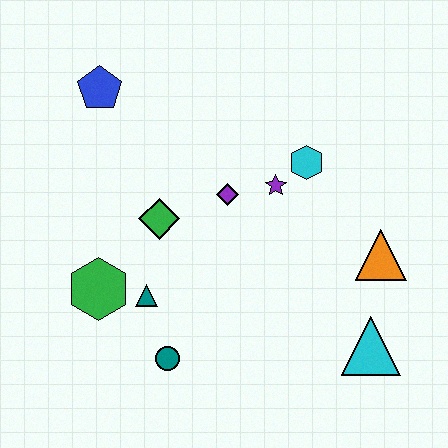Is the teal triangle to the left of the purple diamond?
Yes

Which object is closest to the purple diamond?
The purple star is closest to the purple diamond.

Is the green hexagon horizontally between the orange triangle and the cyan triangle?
No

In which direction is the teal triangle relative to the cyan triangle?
The teal triangle is to the left of the cyan triangle.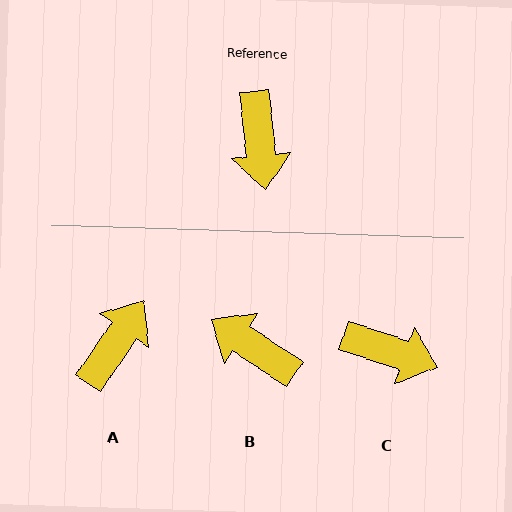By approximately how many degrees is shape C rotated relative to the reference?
Approximately 65 degrees counter-clockwise.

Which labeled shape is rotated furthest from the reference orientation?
A, about 139 degrees away.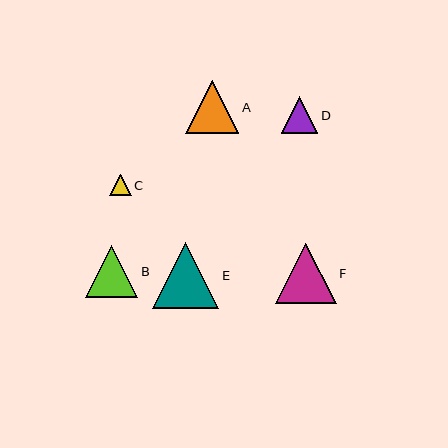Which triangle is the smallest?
Triangle C is the smallest with a size of approximately 21 pixels.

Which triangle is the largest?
Triangle E is the largest with a size of approximately 66 pixels.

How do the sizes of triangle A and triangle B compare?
Triangle A and triangle B are approximately the same size.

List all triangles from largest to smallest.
From largest to smallest: E, F, A, B, D, C.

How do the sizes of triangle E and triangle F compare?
Triangle E and triangle F are approximately the same size.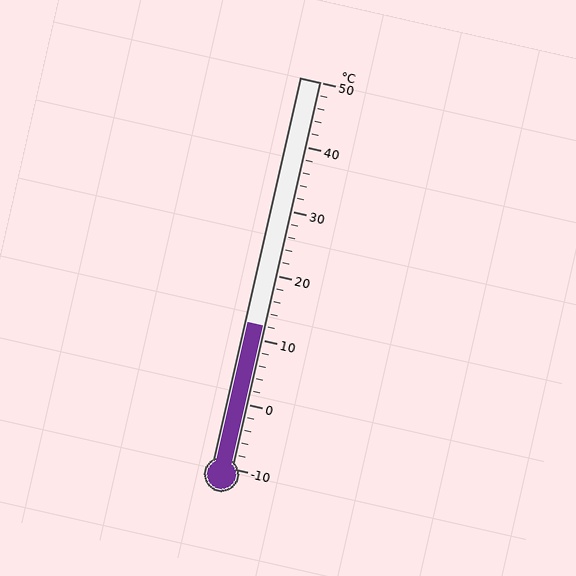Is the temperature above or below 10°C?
The temperature is above 10°C.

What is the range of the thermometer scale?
The thermometer scale ranges from -10°C to 50°C.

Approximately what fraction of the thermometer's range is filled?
The thermometer is filled to approximately 35% of its range.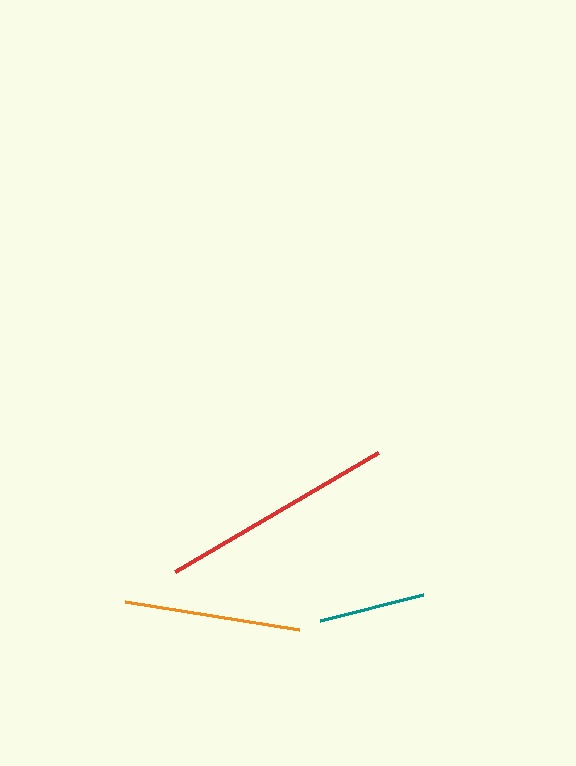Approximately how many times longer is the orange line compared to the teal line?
The orange line is approximately 1.7 times the length of the teal line.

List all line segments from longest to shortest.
From longest to shortest: red, orange, teal.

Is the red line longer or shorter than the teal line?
The red line is longer than the teal line.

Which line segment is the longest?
The red line is the longest at approximately 236 pixels.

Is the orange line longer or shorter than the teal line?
The orange line is longer than the teal line.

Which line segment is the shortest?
The teal line is the shortest at approximately 106 pixels.